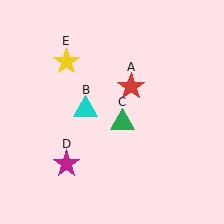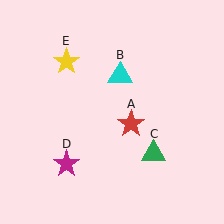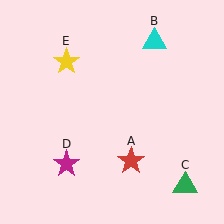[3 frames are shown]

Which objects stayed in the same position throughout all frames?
Magenta star (object D) and yellow star (object E) remained stationary.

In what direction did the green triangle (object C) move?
The green triangle (object C) moved down and to the right.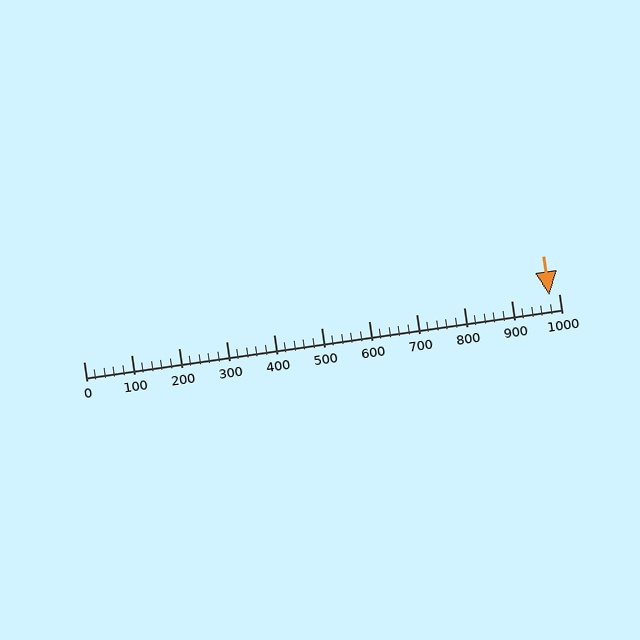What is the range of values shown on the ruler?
The ruler shows values from 0 to 1000.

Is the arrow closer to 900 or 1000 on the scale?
The arrow is closer to 1000.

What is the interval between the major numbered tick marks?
The major tick marks are spaced 100 units apart.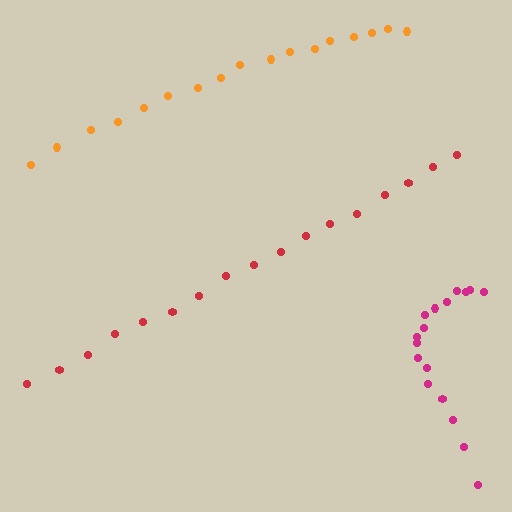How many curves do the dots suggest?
There are 3 distinct paths.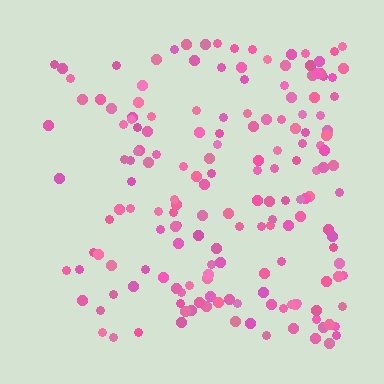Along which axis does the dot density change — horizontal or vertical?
Horizontal.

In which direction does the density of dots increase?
From left to right, with the right side densest.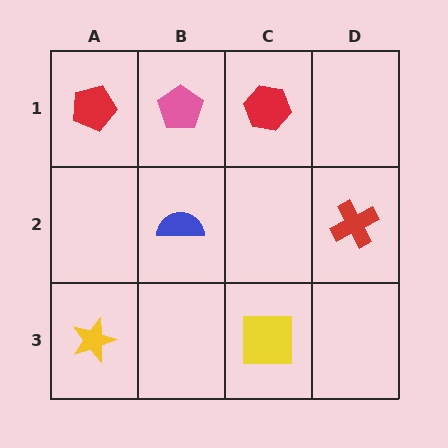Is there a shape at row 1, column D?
No, that cell is empty.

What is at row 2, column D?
A red cross.